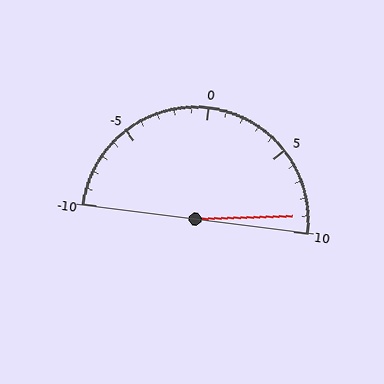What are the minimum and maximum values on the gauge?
The gauge ranges from -10 to 10.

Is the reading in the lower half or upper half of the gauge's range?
The reading is in the upper half of the range (-10 to 10).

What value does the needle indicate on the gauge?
The needle indicates approximately 9.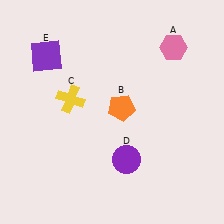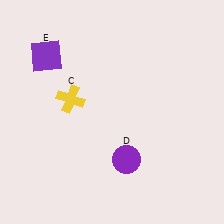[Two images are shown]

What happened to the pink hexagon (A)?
The pink hexagon (A) was removed in Image 2. It was in the top-right area of Image 1.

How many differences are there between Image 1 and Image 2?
There are 2 differences between the two images.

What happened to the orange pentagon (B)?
The orange pentagon (B) was removed in Image 2. It was in the top-right area of Image 1.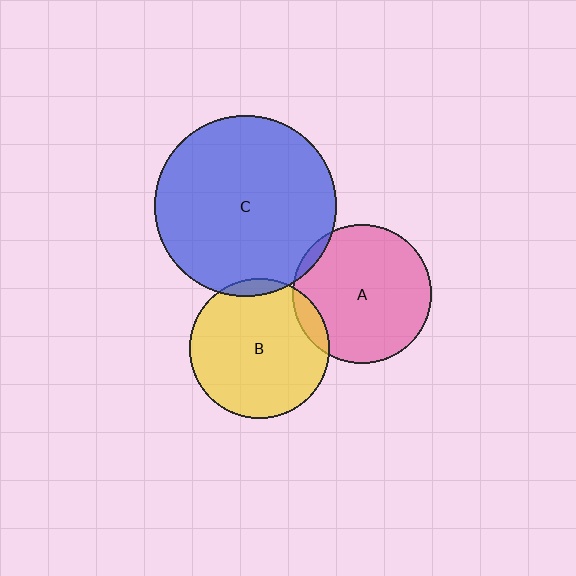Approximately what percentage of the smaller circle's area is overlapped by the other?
Approximately 10%.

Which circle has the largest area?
Circle C (blue).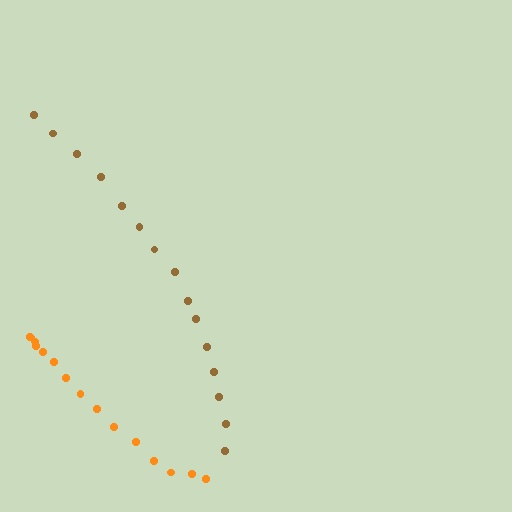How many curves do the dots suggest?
There are 2 distinct paths.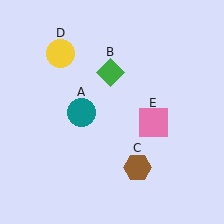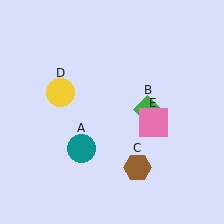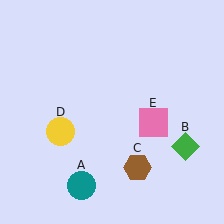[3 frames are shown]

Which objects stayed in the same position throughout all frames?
Brown hexagon (object C) and pink square (object E) remained stationary.